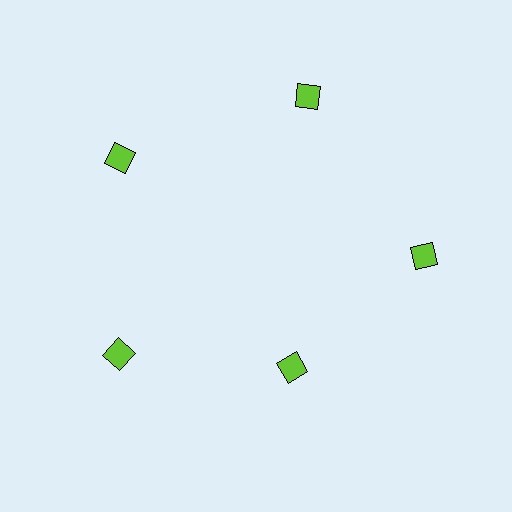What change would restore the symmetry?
The symmetry would be restored by moving it outward, back onto the ring so that all 5 diamonds sit at equal angles and equal distance from the center.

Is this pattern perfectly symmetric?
No. The 5 lime diamonds are arranged in a ring, but one element near the 5 o'clock position is pulled inward toward the center, breaking the 5-fold rotational symmetry.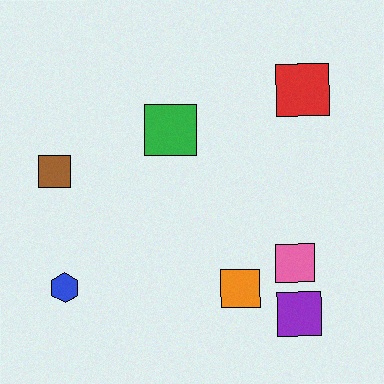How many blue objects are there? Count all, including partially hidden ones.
There is 1 blue object.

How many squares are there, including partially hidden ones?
There are 6 squares.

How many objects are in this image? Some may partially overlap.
There are 7 objects.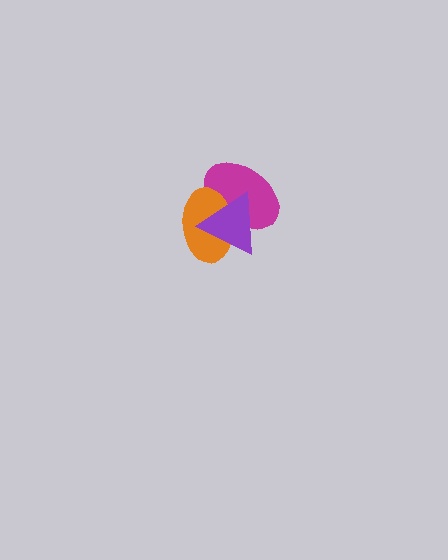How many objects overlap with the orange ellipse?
2 objects overlap with the orange ellipse.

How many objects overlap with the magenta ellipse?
2 objects overlap with the magenta ellipse.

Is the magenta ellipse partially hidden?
Yes, it is partially covered by another shape.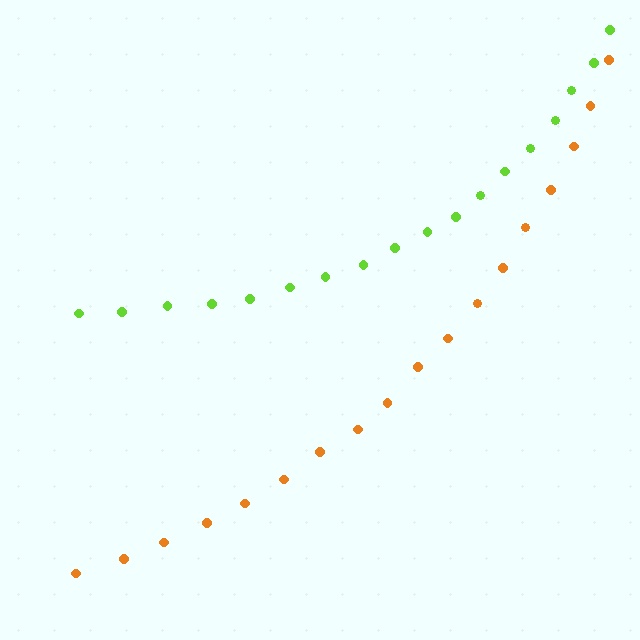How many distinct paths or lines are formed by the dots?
There are 2 distinct paths.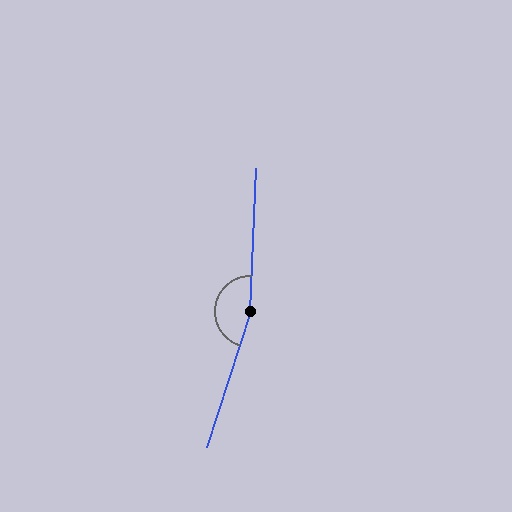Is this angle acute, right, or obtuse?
It is obtuse.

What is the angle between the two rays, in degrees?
Approximately 164 degrees.